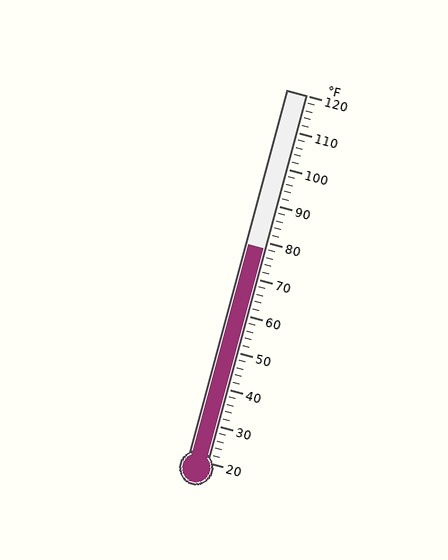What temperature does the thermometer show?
The thermometer shows approximately 78°F.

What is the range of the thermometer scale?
The thermometer scale ranges from 20°F to 120°F.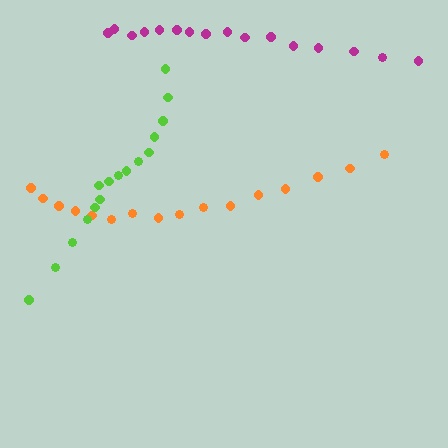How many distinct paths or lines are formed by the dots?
There are 3 distinct paths.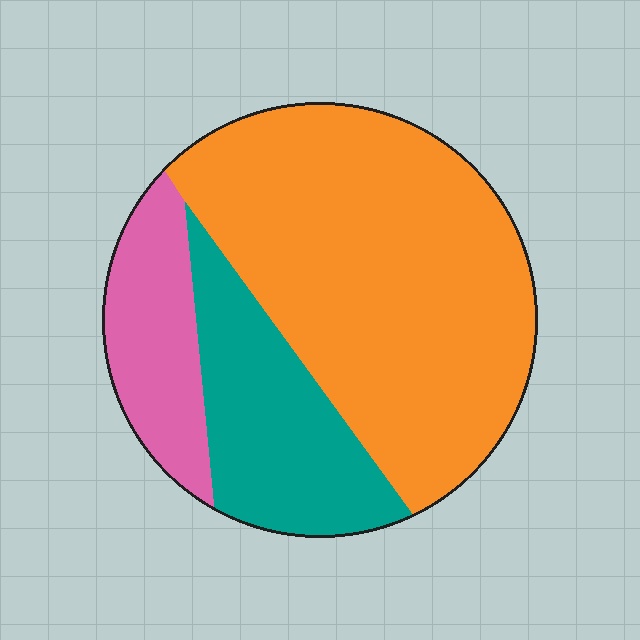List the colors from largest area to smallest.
From largest to smallest: orange, teal, pink.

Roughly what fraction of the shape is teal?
Teal takes up about one quarter (1/4) of the shape.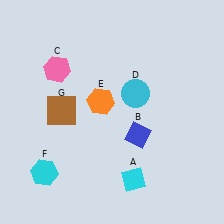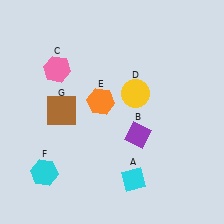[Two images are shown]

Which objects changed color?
B changed from blue to purple. D changed from cyan to yellow.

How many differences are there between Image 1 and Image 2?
There are 2 differences between the two images.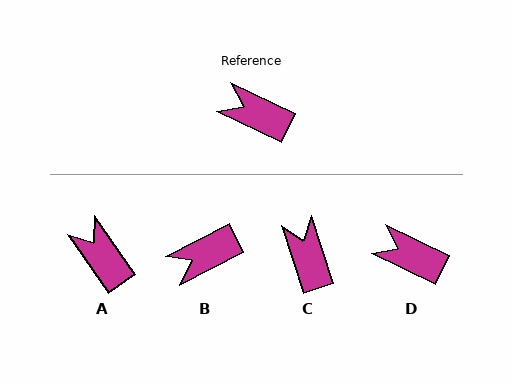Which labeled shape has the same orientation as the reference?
D.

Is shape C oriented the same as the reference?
No, it is off by about 47 degrees.